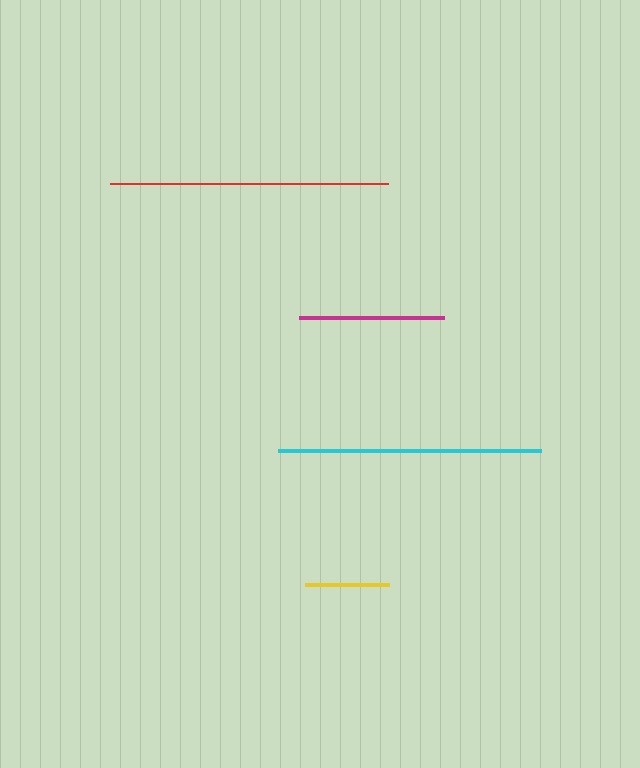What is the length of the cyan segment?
The cyan segment is approximately 262 pixels long.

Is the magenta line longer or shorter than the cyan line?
The cyan line is longer than the magenta line.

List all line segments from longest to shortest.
From longest to shortest: red, cyan, magenta, yellow.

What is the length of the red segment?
The red segment is approximately 278 pixels long.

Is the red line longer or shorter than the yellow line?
The red line is longer than the yellow line.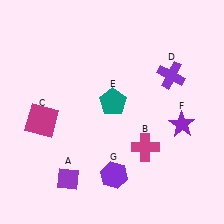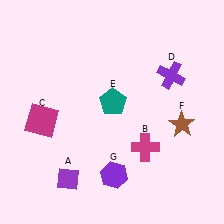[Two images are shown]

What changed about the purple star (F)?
In Image 1, F is purple. In Image 2, it changed to brown.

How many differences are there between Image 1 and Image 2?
There is 1 difference between the two images.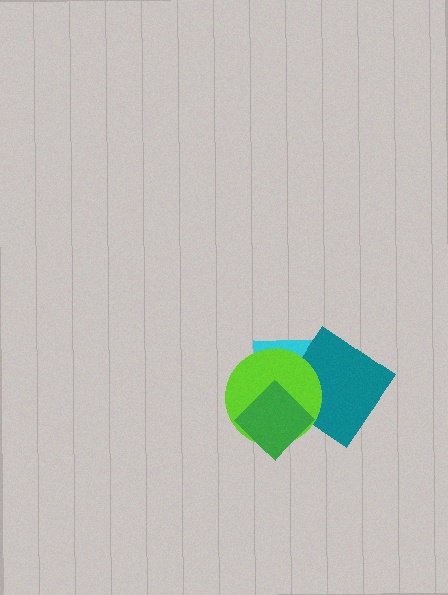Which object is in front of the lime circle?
The green diamond is in front of the lime circle.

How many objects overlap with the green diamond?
3 objects overlap with the green diamond.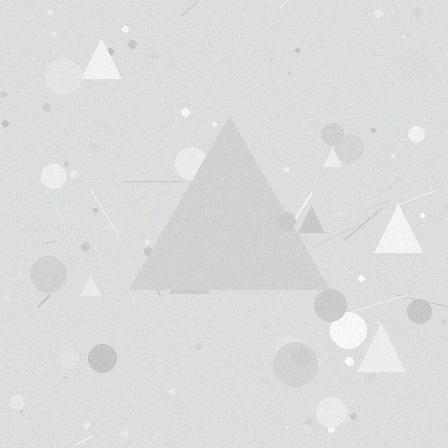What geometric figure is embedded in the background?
A triangle is embedded in the background.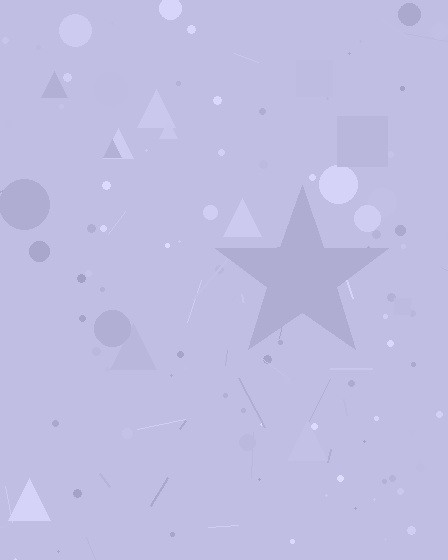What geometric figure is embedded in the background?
A star is embedded in the background.